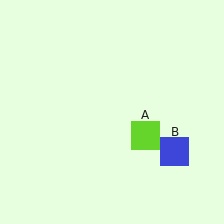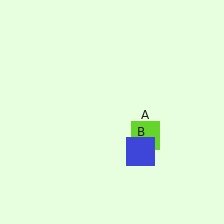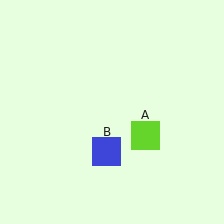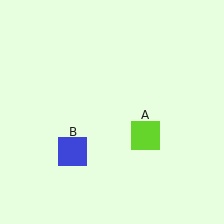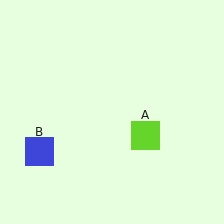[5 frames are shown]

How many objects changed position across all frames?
1 object changed position: blue square (object B).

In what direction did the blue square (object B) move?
The blue square (object B) moved left.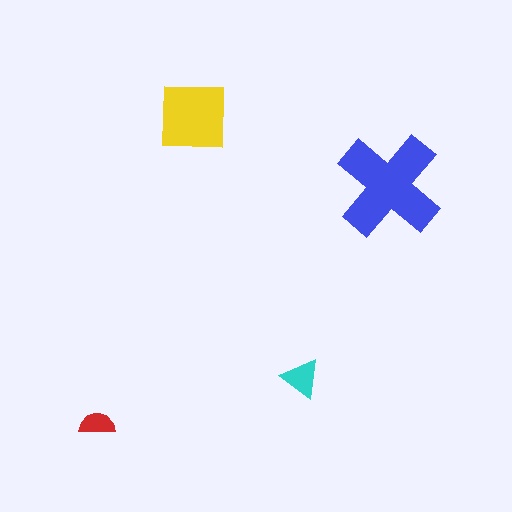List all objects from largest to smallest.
The blue cross, the yellow square, the cyan triangle, the red semicircle.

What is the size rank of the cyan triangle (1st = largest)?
3rd.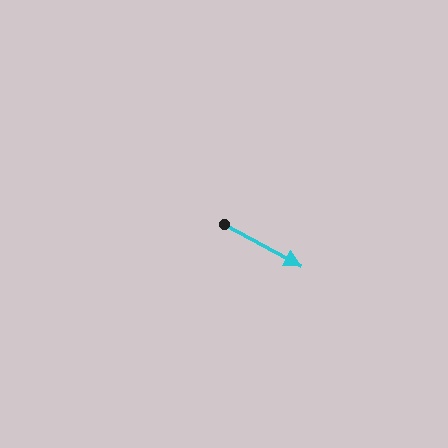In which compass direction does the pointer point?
Southeast.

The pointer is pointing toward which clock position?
Roughly 4 o'clock.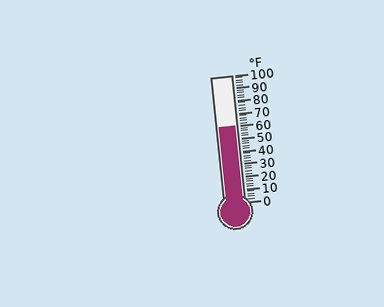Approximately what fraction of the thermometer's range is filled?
The thermometer is filled to approximately 60% of its range.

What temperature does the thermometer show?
The thermometer shows approximately 60°F.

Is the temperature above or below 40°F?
The temperature is above 40°F.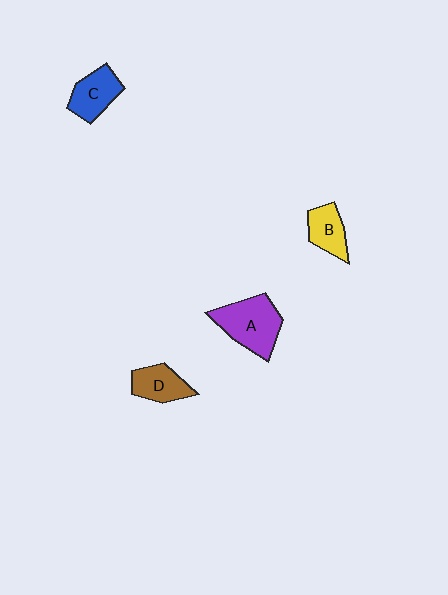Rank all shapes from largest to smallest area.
From largest to smallest: A (purple), C (blue), D (brown), B (yellow).